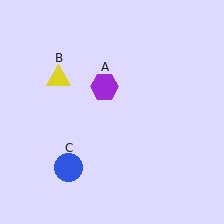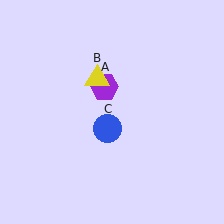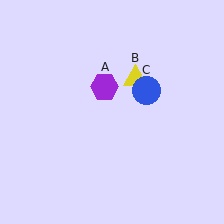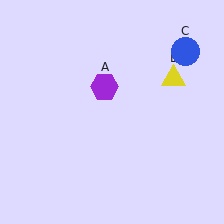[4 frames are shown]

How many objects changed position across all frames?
2 objects changed position: yellow triangle (object B), blue circle (object C).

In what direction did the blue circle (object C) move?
The blue circle (object C) moved up and to the right.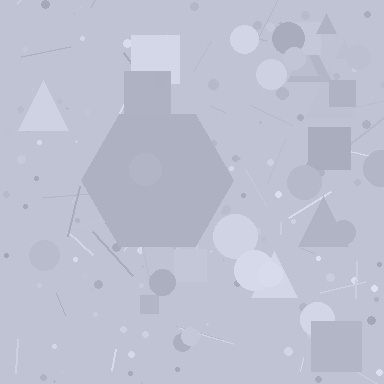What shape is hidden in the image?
A hexagon is hidden in the image.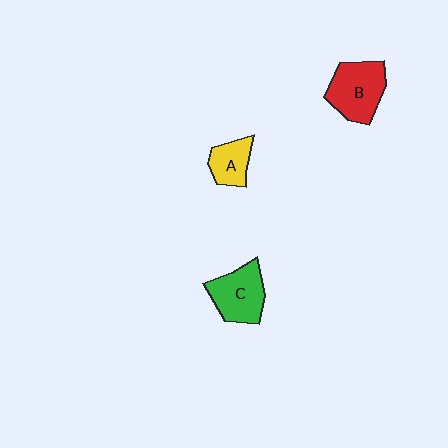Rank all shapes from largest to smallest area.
From largest to smallest: B (red), C (green), A (yellow).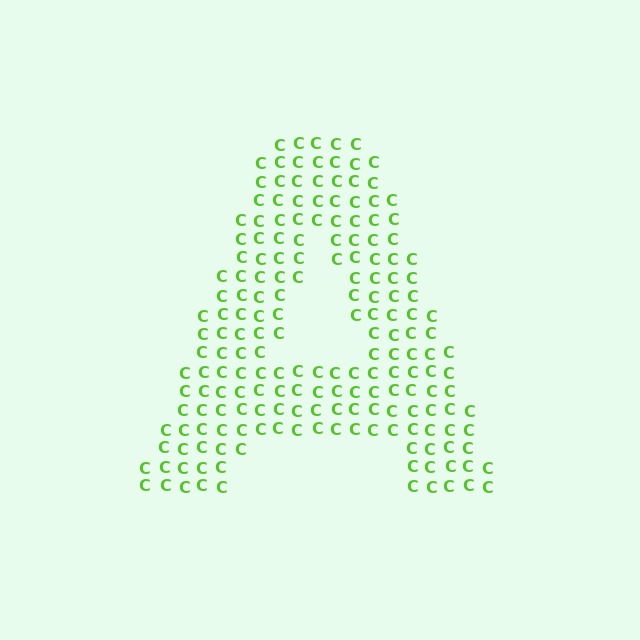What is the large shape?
The large shape is the letter A.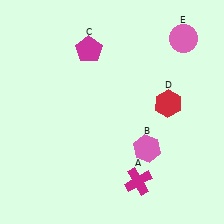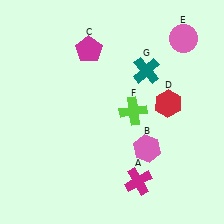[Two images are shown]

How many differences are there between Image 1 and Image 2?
There are 2 differences between the two images.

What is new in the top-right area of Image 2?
A lime cross (F) was added in the top-right area of Image 2.